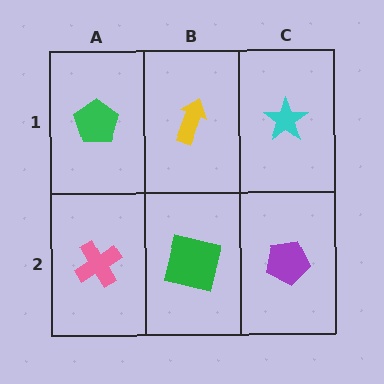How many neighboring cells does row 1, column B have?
3.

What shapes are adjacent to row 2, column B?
A yellow arrow (row 1, column B), a pink cross (row 2, column A), a purple pentagon (row 2, column C).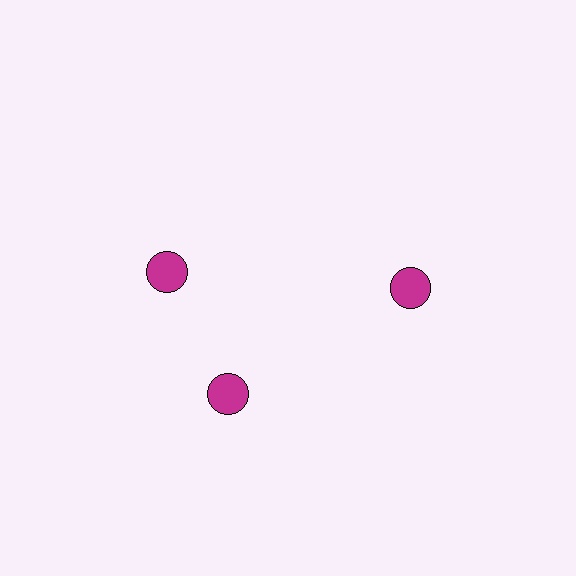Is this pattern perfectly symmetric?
No. The 3 magenta circles are arranged in a ring, but one element near the 11 o'clock position is rotated out of alignment along the ring, breaking the 3-fold rotational symmetry.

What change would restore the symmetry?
The symmetry would be restored by rotating it back into even spacing with its neighbors so that all 3 circles sit at equal angles and equal distance from the center.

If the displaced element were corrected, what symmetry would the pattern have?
It would have 3-fold rotational symmetry — the pattern would map onto itself every 120 degrees.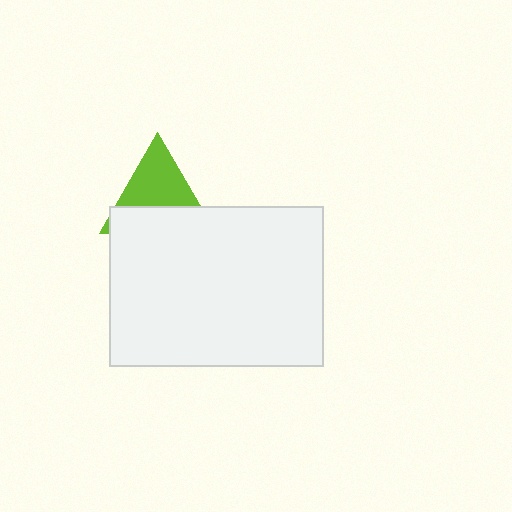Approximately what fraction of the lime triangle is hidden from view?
Roughly 46% of the lime triangle is hidden behind the white rectangle.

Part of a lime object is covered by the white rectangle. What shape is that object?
It is a triangle.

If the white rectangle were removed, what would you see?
You would see the complete lime triangle.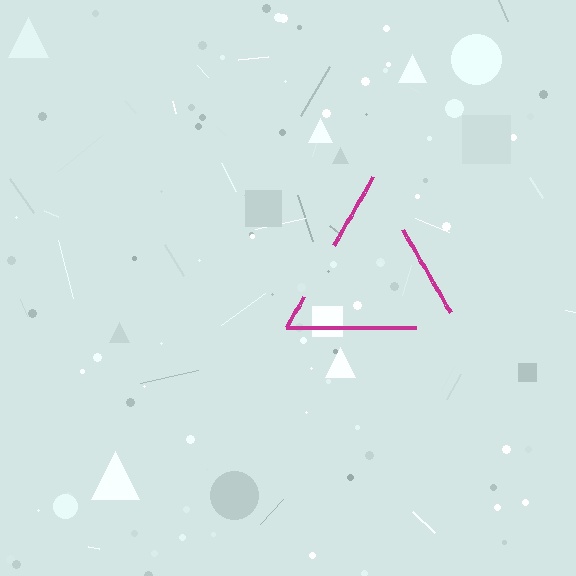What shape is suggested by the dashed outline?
The dashed outline suggests a triangle.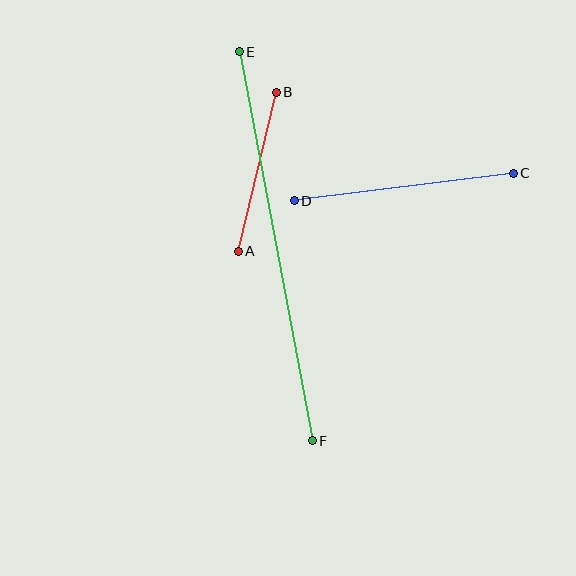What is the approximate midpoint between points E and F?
The midpoint is at approximately (276, 246) pixels.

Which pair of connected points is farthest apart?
Points E and F are farthest apart.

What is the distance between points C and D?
The distance is approximately 221 pixels.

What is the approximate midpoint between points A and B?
The midpoint is at approximately (257, 172) pixels.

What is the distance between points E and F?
The distance is approximately 396 pixels.